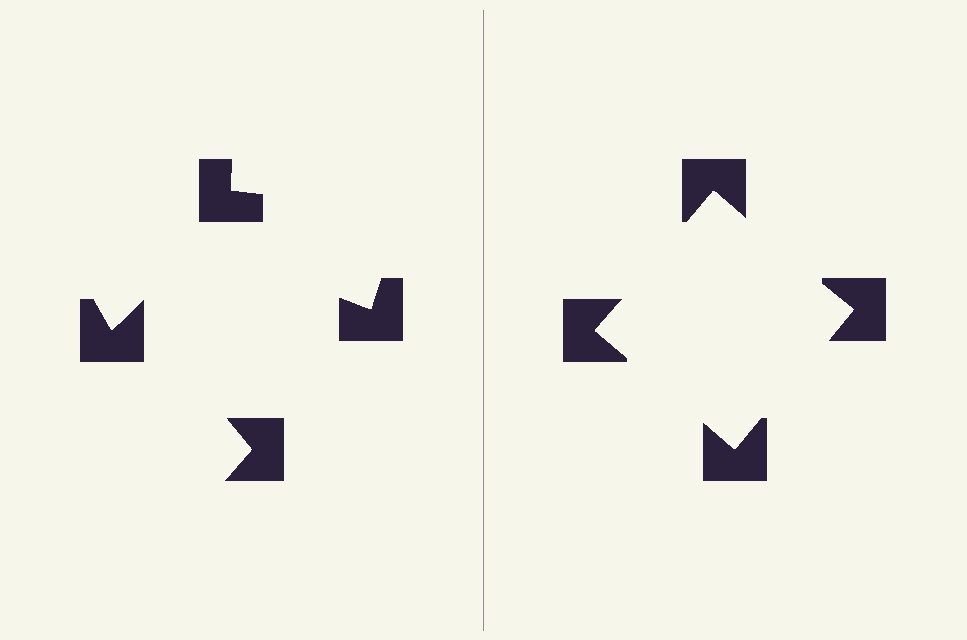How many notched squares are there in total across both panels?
8 — 4 on each side.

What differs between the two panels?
The notched squares are positioned identically on both sides; only the wedge orientations differ. On the right they align to a square; on the left they are misaligned.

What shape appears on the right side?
An illusory square.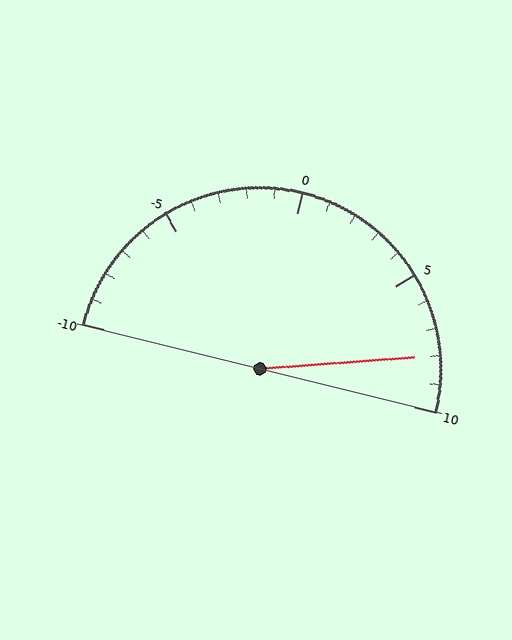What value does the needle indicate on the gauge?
The needle indicates approximately 8.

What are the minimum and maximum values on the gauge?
The gauge ranges from -10 to 10.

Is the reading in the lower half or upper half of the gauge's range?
The reading is in the upper half of the range (-10 to 10).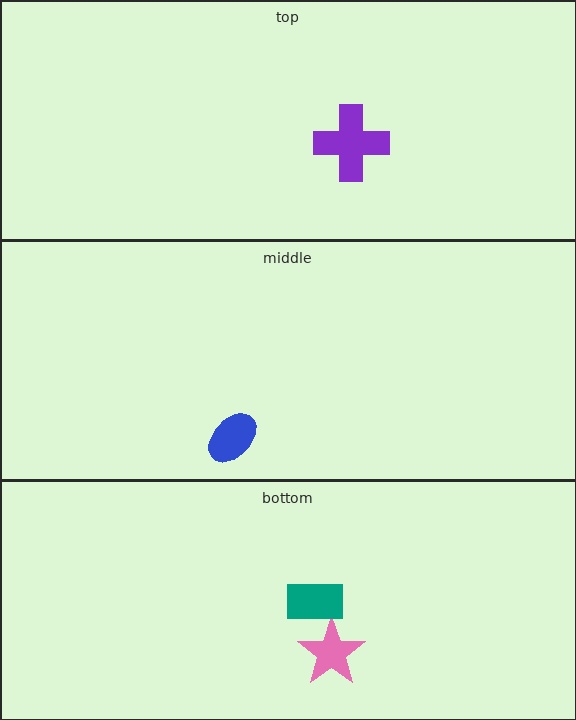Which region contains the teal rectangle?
The bottom region.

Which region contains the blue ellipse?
The middle region.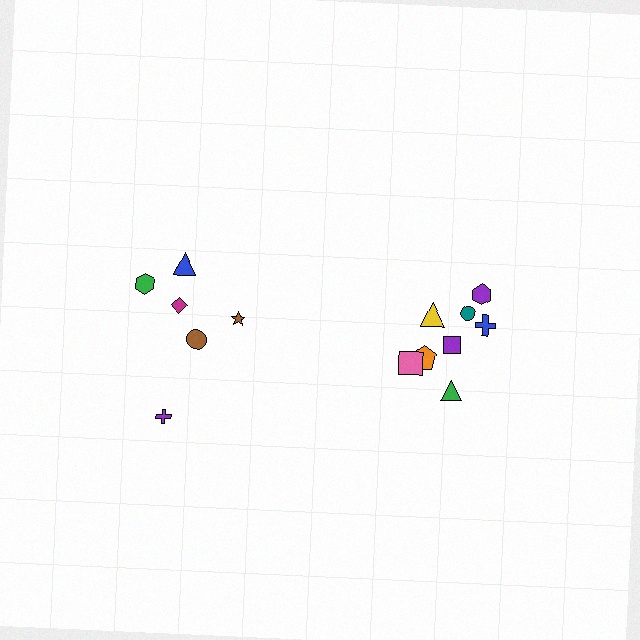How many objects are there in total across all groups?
There are 14 objects.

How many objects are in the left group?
There are 6 objects.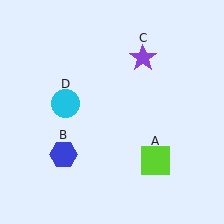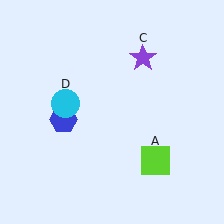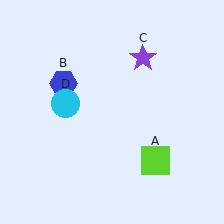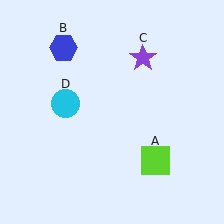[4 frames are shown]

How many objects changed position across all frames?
1 object changed position: blue hexagon (object B).